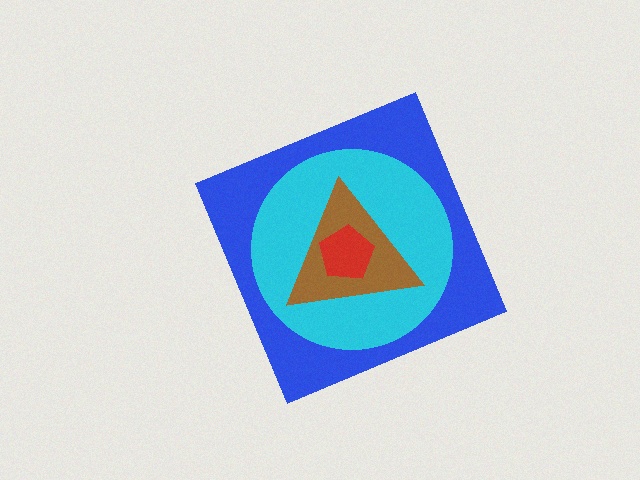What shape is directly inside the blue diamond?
The cyan circle.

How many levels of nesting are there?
4.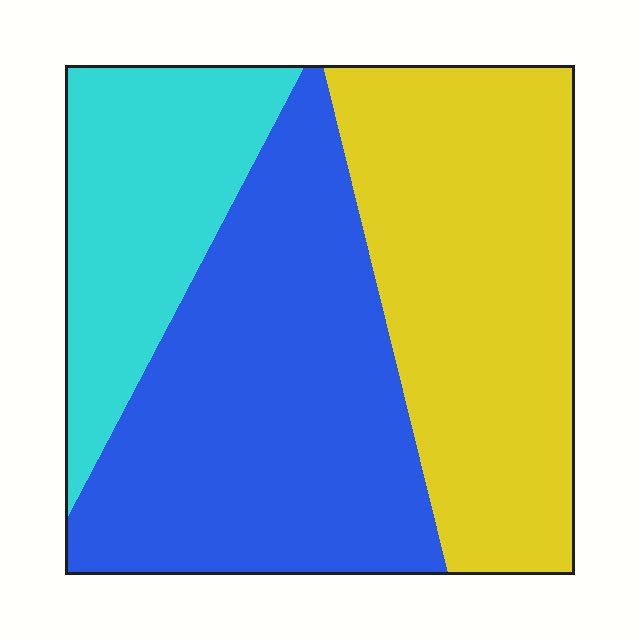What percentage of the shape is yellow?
Yellow covers 37% of the shape.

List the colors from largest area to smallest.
From largest to smallest: blue, yellow, cyan.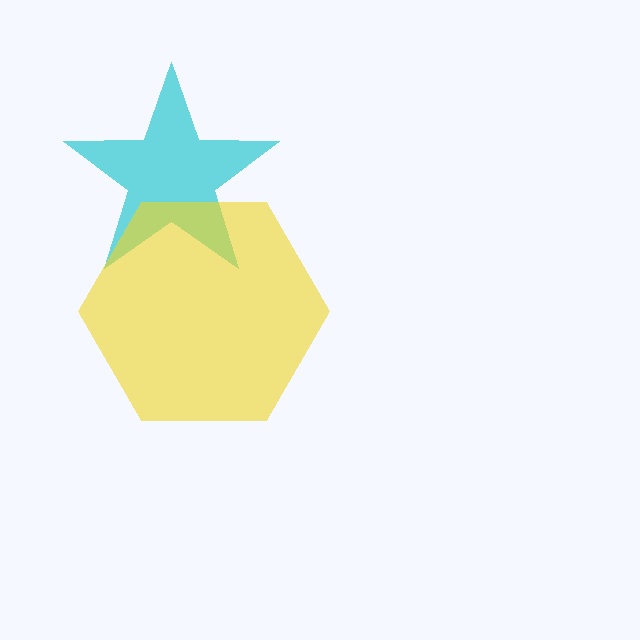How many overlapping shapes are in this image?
There are 2 overlapping shapes in the image.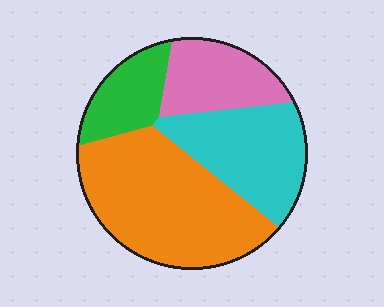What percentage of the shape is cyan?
Cyan covers about 25% of the shape.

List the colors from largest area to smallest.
From largest to smallest: orange, cyan, pink, green.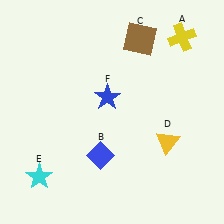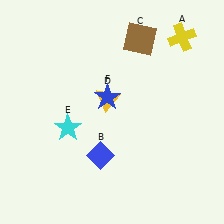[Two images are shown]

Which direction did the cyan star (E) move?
The cyan star (E) moved up.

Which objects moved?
The objects that moved are: the yellow triangle (D), the cyan star (E).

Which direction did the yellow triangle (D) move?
The yellow triangle (D) moved left.